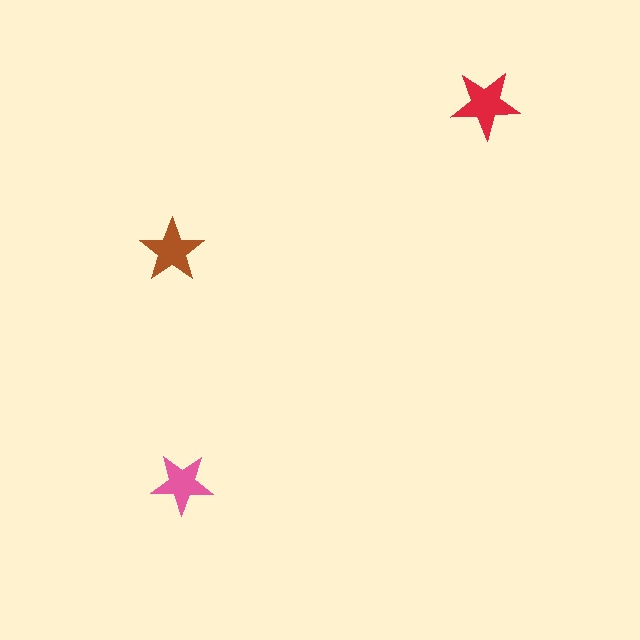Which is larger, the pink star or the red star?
The red one.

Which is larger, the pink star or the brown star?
The brown one.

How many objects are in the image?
There are 3 objects in the image.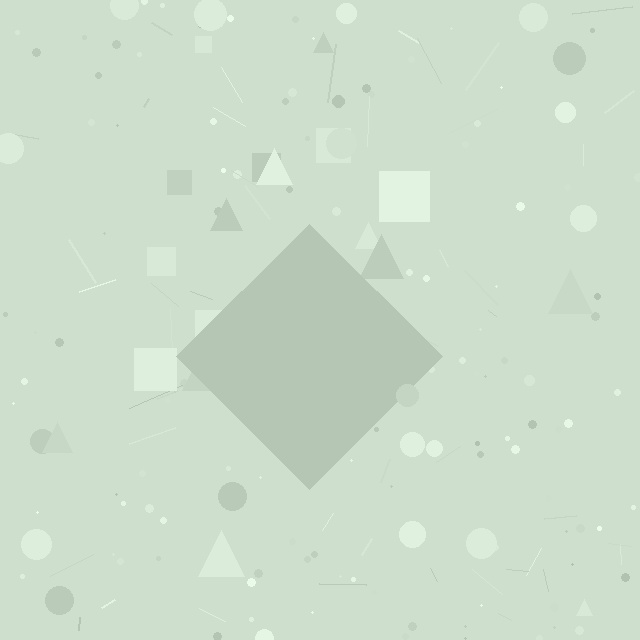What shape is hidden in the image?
A diamond is hidden in the image.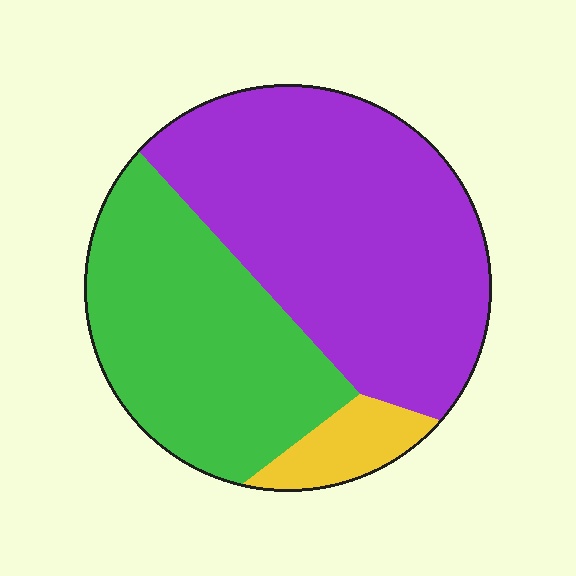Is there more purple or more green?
Purple.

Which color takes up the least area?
Yellow, at roughly 5%.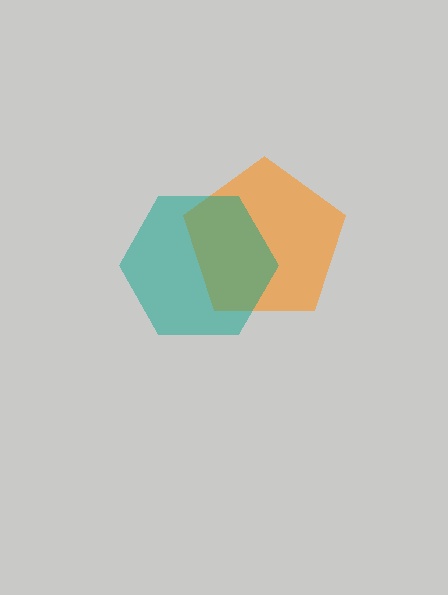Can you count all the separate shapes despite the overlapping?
Yes, there are 2 separate shapes.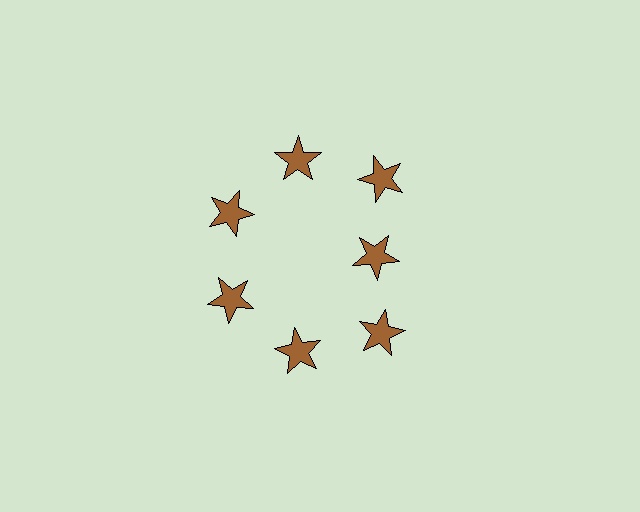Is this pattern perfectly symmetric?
No. The 7 brown stars are arranged in a ring, but one element near the 3 o'clock position is pulled inward toward the center, breaking the 7-fold rotational symmetry.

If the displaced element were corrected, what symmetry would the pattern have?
It would have 7-fold rotational symmetry — the pattern would map onto itself every 51 degrees.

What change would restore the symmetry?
The symmetry would be restored by moving it outward, back onto the ring so that all 7 stars sit at equal angles and equal distance from the center.